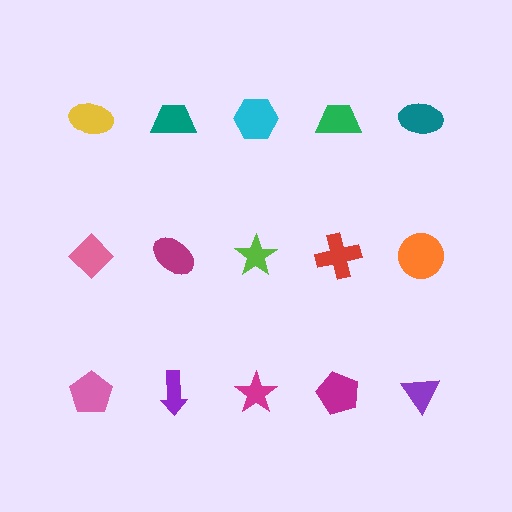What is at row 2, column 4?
A red cross.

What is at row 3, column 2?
A purple arrow.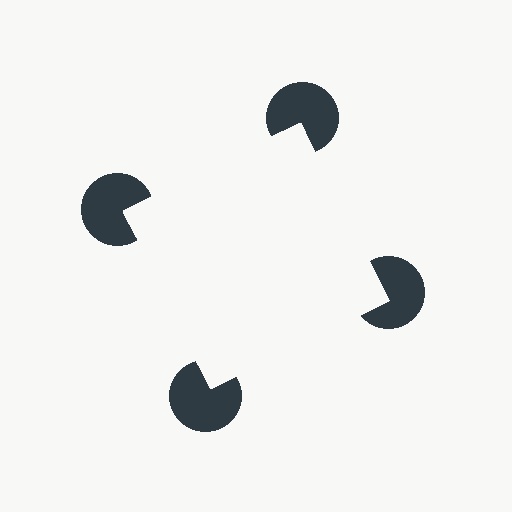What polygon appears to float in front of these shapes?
An illusory square — its edges are inferred from the aligned wedge cuts in the pac-man discs, not physically drawn.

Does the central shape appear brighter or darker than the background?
It typically appears slightly brighter than the background, even though no actual brightness change is drawn.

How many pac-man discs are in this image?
There are 4 — one at each vertex of the illusory square.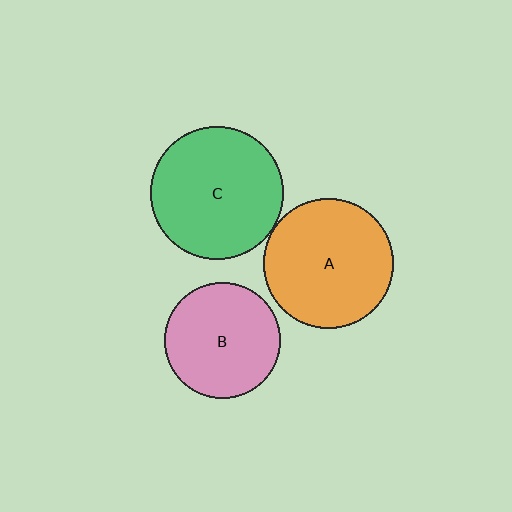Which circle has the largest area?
Circle C (green).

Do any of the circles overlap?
No, none of the circles overlap.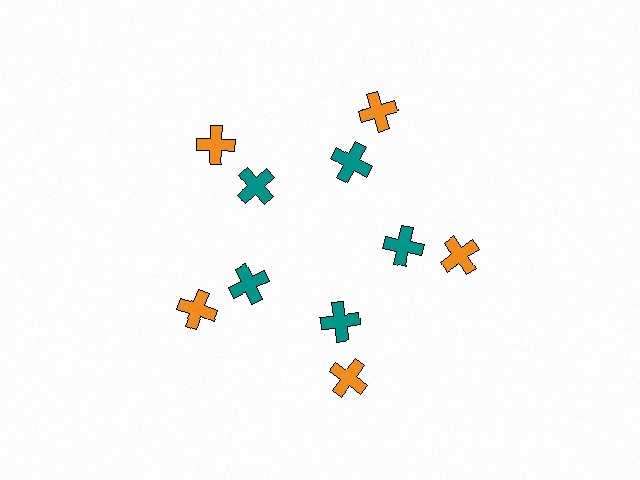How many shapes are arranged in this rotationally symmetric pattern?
There are 10 shapes, arranged in 5 groups of 2.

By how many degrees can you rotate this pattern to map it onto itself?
The pattern maps onto itself every 72 degrees of rotation.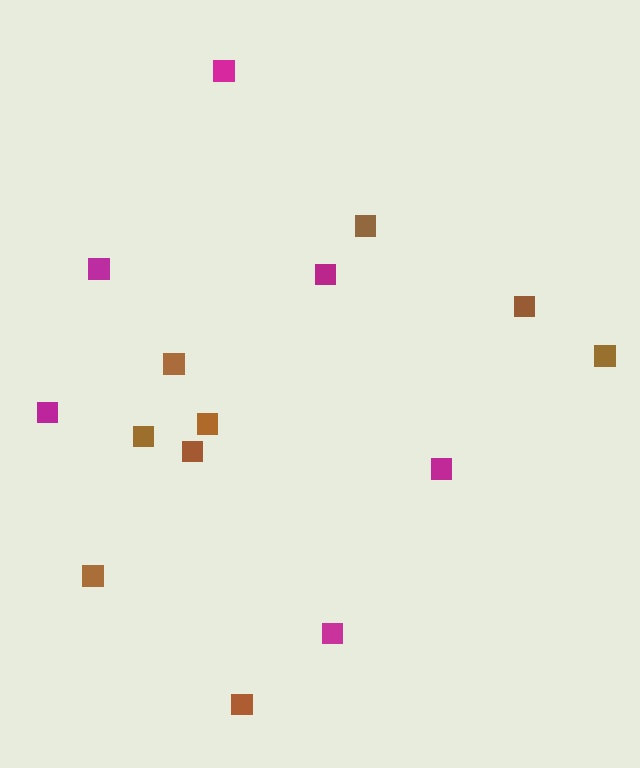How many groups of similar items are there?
There are 2 groups: one group of brown squares (9) and one group of magenta squares (6).